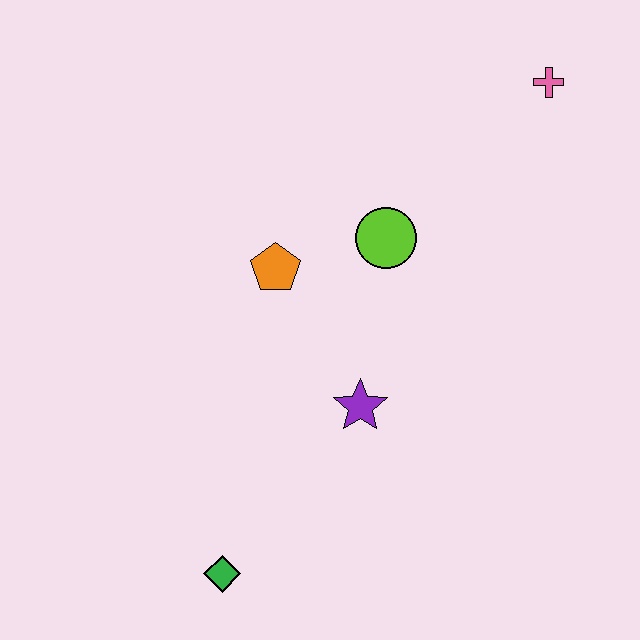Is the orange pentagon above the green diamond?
Yes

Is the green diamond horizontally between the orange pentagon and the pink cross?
No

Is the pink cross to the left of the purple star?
No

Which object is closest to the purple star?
The orange pentagon is closest to the purple star.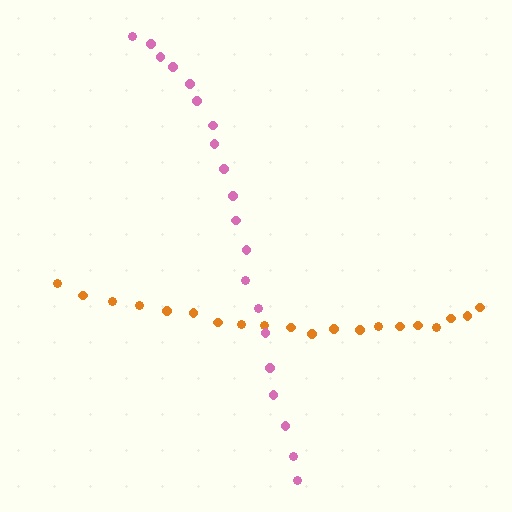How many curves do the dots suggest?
There are 2 distinct paths.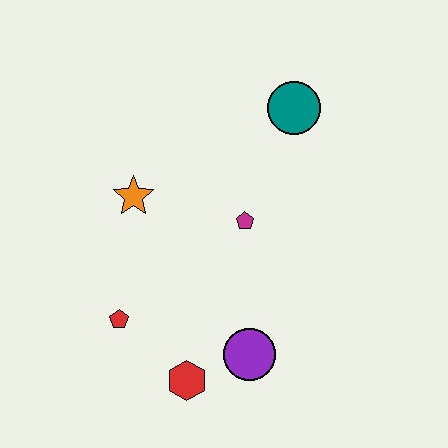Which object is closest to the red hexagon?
The purple circle is closest to the red hexagon.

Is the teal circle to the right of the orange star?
Yes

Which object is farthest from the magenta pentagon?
The red hexagon is farthest from the magenta pentagon.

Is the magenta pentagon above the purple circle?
Yes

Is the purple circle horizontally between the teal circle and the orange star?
Yes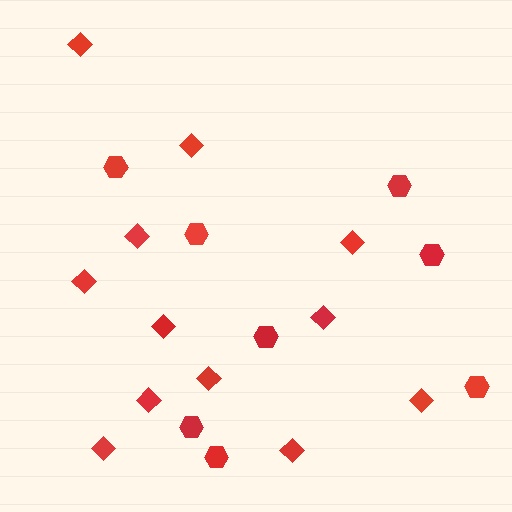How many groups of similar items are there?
There are 2 groups: one group of diamonds (12) and one group of hexagons (8).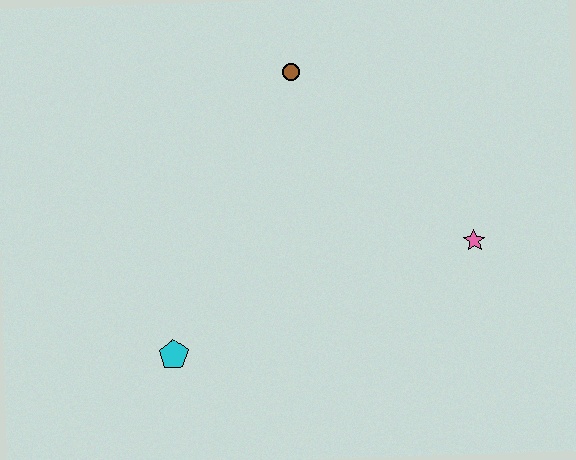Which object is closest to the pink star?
The brown circle is closest to the pink star.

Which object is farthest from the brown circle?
The cyan pentagon is farthest from the brown circle.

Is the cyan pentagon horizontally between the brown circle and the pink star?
No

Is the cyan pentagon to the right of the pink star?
No